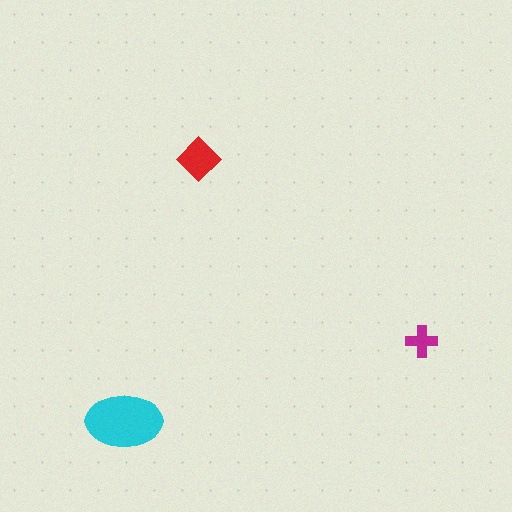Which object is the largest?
The cyan ellipse.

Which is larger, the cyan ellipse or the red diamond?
The cyan ellipse.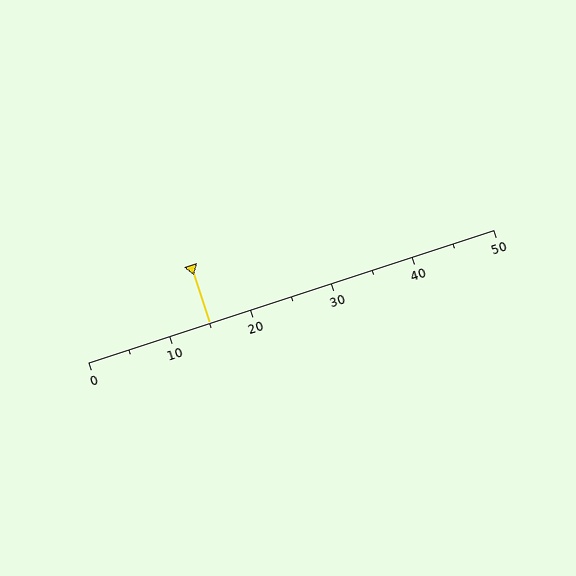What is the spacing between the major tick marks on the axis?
The major ticks are spaced 10 apart.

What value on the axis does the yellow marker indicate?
The marker indicates approximately 15.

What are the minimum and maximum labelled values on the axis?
The axis runs from 0 to 50.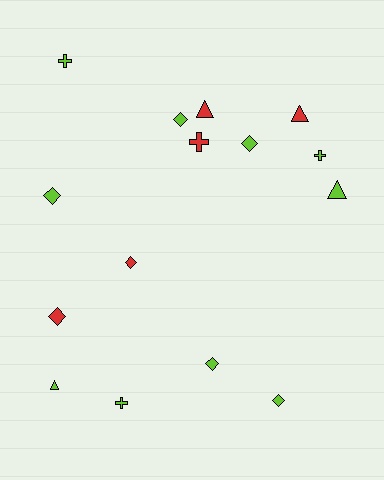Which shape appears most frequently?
Diamond, with 7 objects.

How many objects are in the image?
There are 15 objects.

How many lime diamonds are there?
There are 5 lime diamonds.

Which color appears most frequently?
Lime, with 10 objects.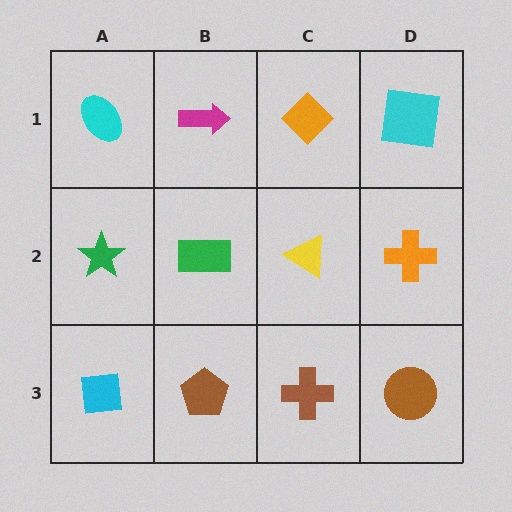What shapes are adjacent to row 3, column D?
An orange cross (row 2, column D), a brown cross (row 3, column C).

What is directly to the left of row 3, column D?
A brown cross.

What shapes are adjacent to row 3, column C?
A yellow triangle (row 2, column C), a brown pentagon (row 3, column B), a brown circle (row 3, column D).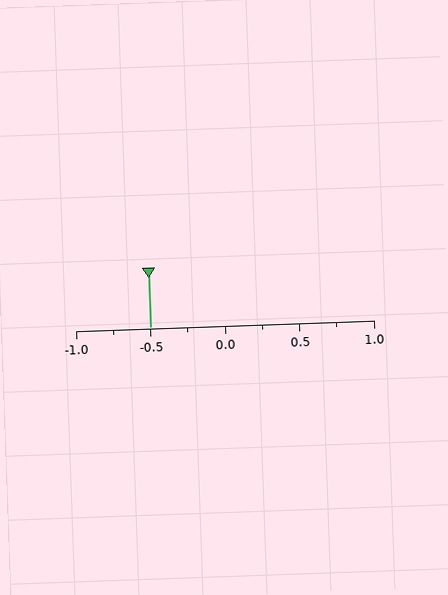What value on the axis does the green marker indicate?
The marker indicates approximately -0.5.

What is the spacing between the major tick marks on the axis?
The major ticks are spaced 0.5 apart.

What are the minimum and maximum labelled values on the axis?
The axis runs from -1.0 to 1.0.